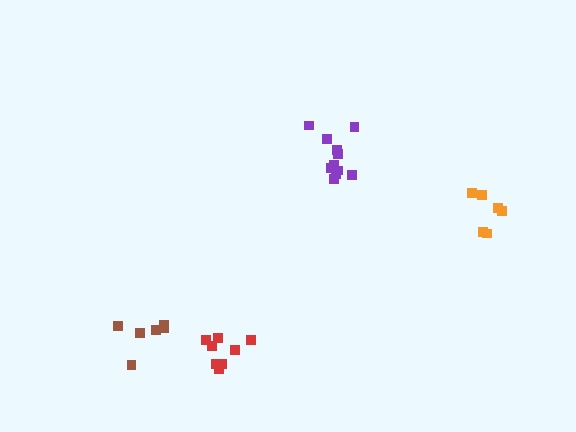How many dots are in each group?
Group 1: 6 dots, Group 2: 6 dots, Group 3: 11 dots, Group 4: 8 dots (31 total).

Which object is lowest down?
The red cluster is bottommost.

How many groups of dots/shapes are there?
There are 4 groups.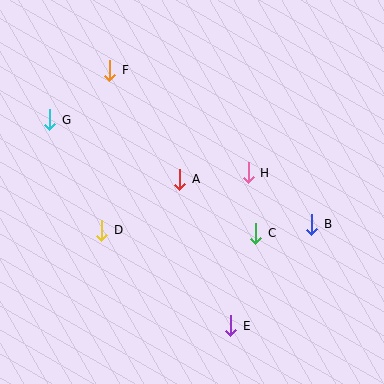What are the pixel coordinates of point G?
Point G is at (50, 120).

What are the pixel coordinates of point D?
Point D is at (102, 230).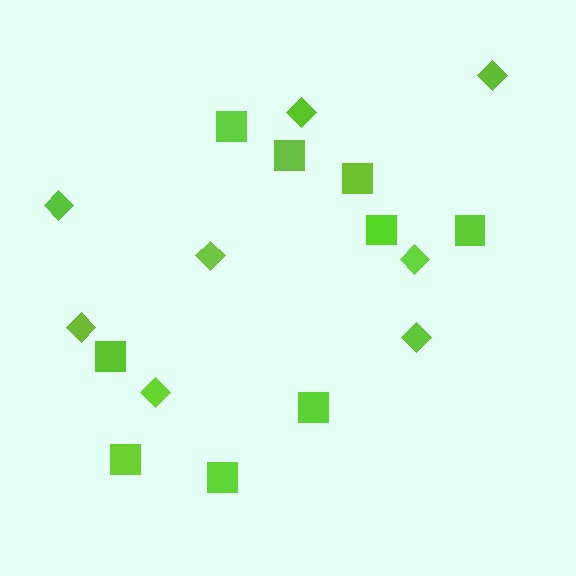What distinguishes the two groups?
There are 2 groups: one group of diamonds (8) and one group of squares (9).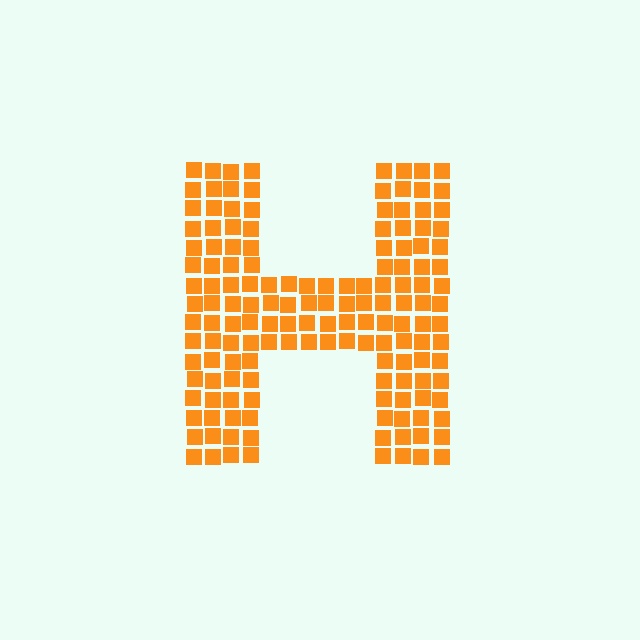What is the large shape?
The large shape is the letter H.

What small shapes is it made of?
It is made of small squares.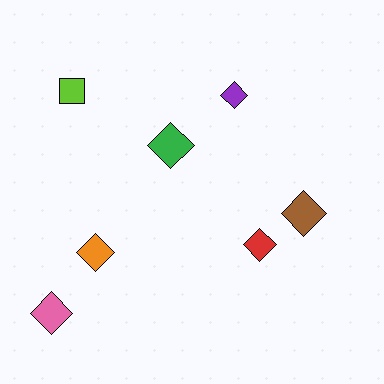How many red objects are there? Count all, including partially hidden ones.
There is 1 red object.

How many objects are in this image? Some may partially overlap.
There are 7 objects.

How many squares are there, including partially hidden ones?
There is 1 square.